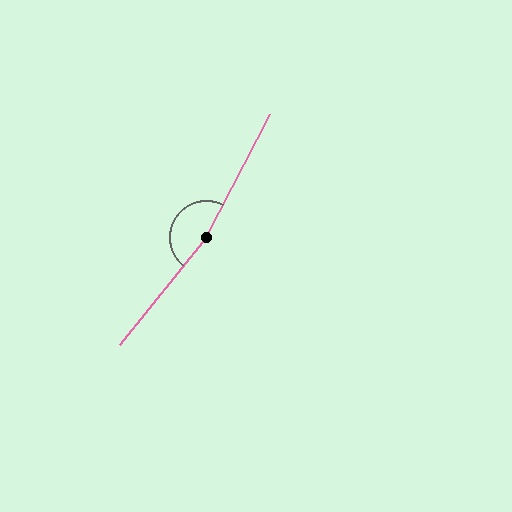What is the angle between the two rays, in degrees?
Approximately 169 degrees.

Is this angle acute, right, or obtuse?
It is obtuse.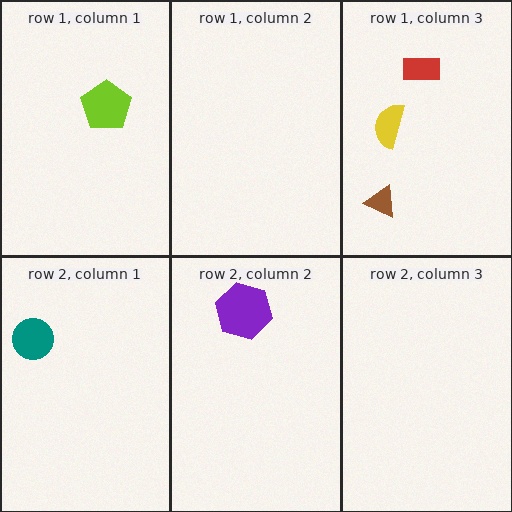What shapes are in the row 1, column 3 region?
The red rectangle, the yellow semicircle, the brown triangle.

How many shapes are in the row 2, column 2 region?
1.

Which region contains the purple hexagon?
The row 2, column 2 region.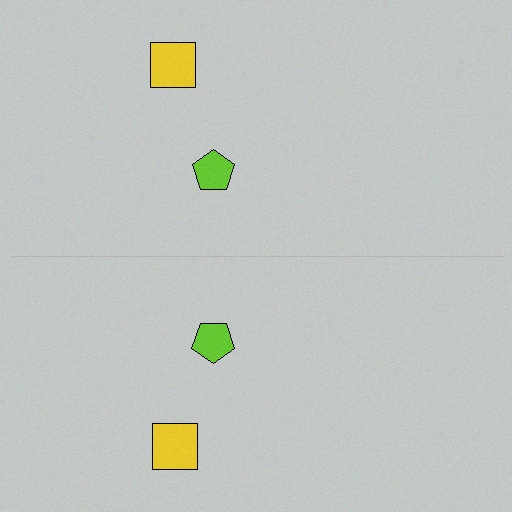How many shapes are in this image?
There are 4 shapes in this image.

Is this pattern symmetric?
Yes, this pattern has bilateral (reflection) symmetry.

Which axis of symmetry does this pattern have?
The pattern has a horizontal axis of symmetry running through the center of the image.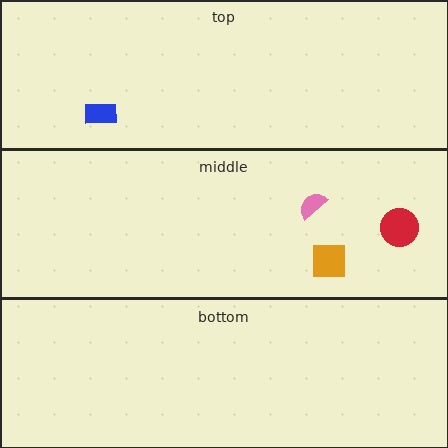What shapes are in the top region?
The blue rectangle.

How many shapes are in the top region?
1.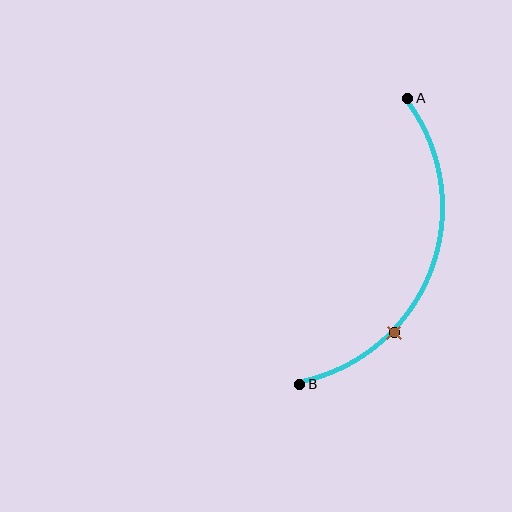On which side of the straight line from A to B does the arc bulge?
The arc bulges to the right of the straight line connecting A and B.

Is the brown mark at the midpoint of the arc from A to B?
No. The brown mark lies on the arc but is closer to endpoint B. The arc midpoint would be at the point on the curve equidistant along the arc from both A and B.